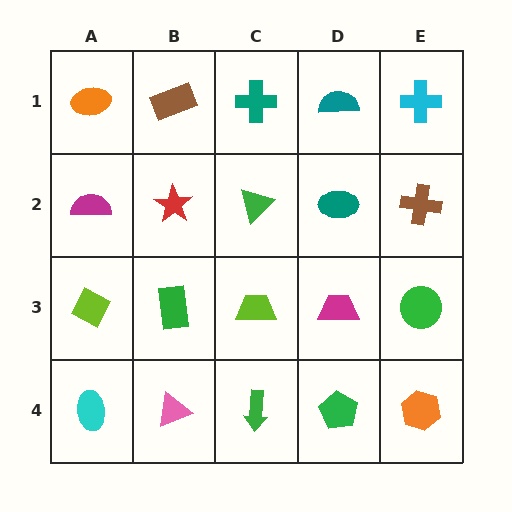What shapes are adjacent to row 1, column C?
A green triangle (row 2, column C), a brown rectangle (row 1, column B), a teal semicircle (row 1, column D).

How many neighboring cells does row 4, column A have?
2.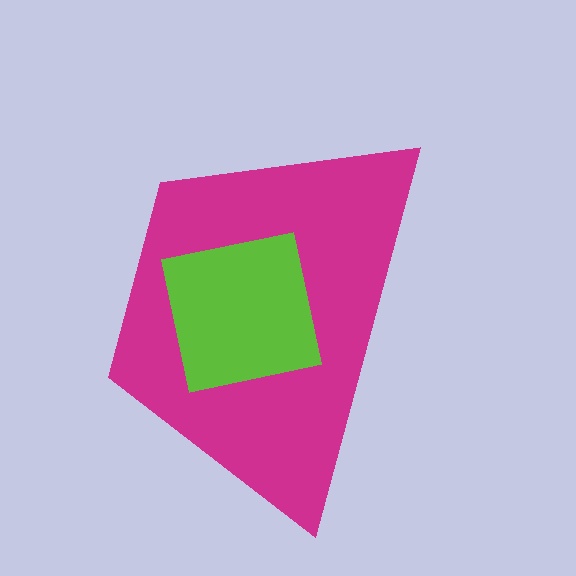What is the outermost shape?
The magenta trapezoid.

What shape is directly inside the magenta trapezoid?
The lime square.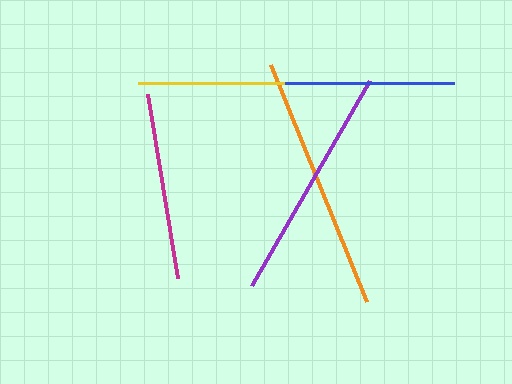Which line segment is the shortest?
The blue line is the shortest at approximately 169 pixels.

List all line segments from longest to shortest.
From longest to shortest: orange, purple, magenta, yellow, blue.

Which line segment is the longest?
The orange line is the longest at approximately 256 pixels.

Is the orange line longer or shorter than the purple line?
The orange line is longer than the purple line.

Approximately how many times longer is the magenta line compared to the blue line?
The magenta line is approximately 1.1 times the length of the blue line.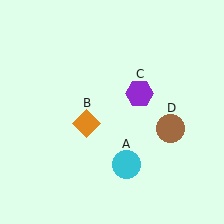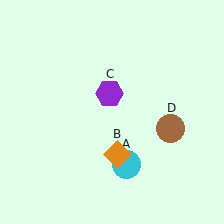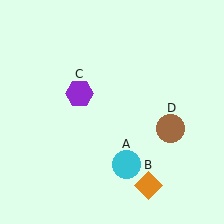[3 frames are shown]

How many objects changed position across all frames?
2 objects changed position: orange diamond (object B), purple hexagon (object C).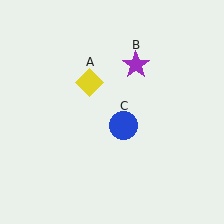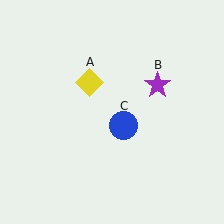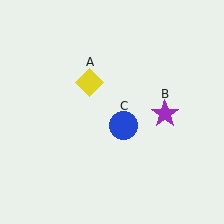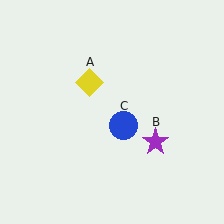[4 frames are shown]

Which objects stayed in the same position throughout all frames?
Yellow diamond (object A) and blue circle (object C) remained stationary.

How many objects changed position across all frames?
1 object changed position: purple star (object B).